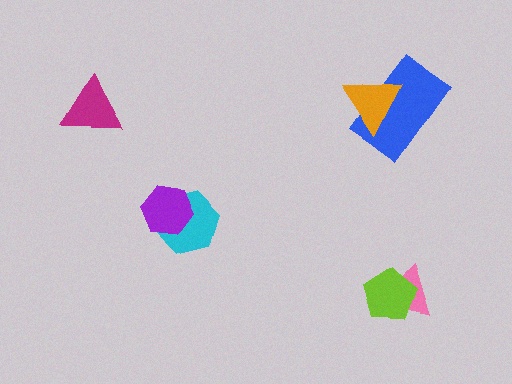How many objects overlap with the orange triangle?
1 object overlaps with the orange triangle.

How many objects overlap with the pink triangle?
1 object overlaps with the pink triangle.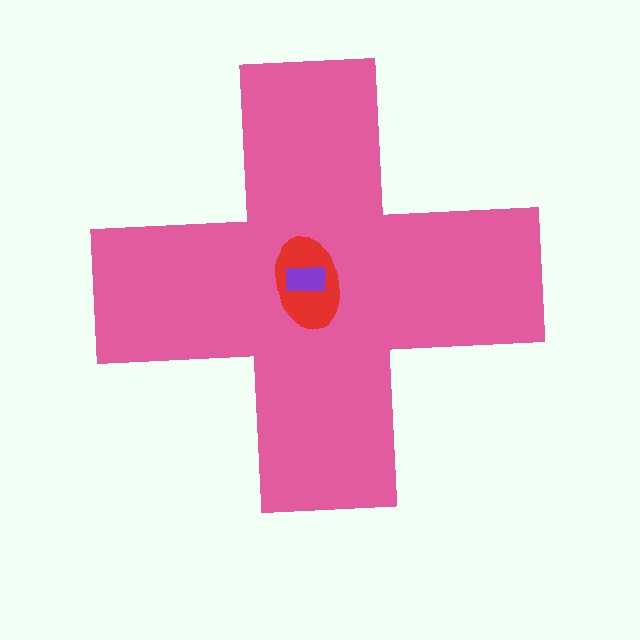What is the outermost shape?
The pink cross.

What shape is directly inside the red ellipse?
The purple rectangle.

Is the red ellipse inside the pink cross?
Yes.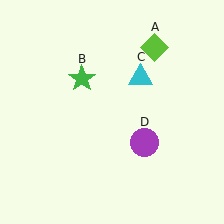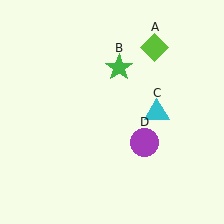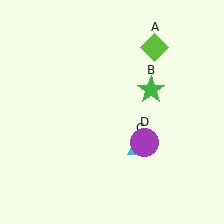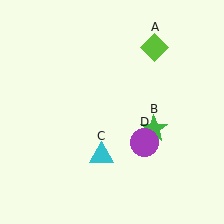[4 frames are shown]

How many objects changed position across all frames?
2 objects changed position: green star (object B), cyan triangle (object C).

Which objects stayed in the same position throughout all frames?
Lime diamond (object A) and purple circle (object D) remained stationary.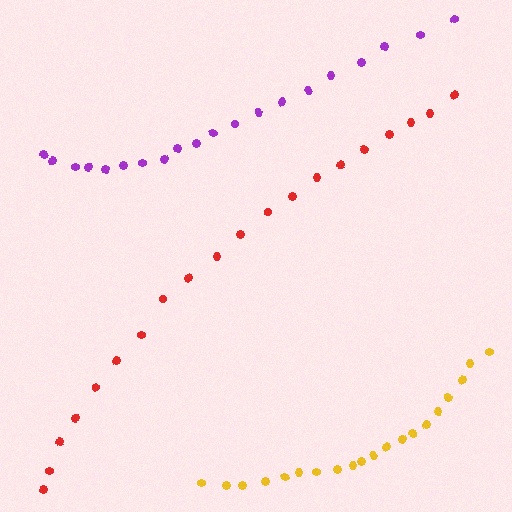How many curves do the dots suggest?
There are 3 distinct paths.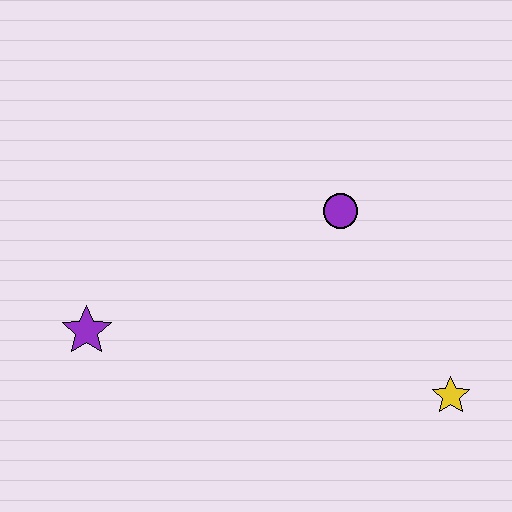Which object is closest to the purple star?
The purple circle is closest to the purple star.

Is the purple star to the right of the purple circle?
No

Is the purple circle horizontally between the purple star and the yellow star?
Yes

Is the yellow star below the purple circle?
Yes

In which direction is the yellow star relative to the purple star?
The yellow star is to the right of the purple star.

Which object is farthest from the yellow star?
The purple star is farthest from the yellow star.